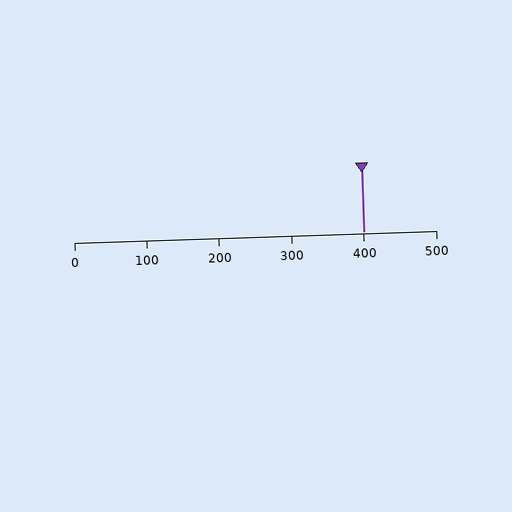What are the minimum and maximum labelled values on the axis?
The axis runs from 0 to 500.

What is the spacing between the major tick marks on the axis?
The major ticks are spaced 100 apart.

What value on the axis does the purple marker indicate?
The marker indicates approximately 400.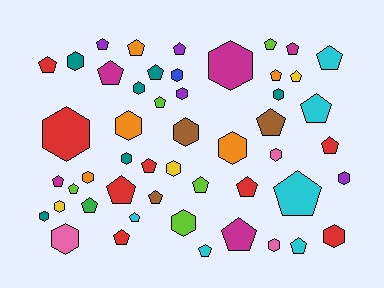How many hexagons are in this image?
There are 21 hexagons.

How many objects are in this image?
There are 50 objects.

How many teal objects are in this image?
There are 6 teal objects.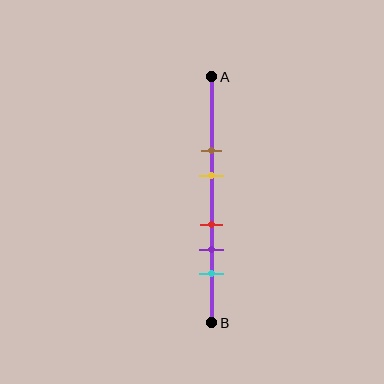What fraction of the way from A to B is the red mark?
The red mark is approximately 60% (0.6) of the way from A to B.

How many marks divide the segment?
There are 5 marks dividing the segment.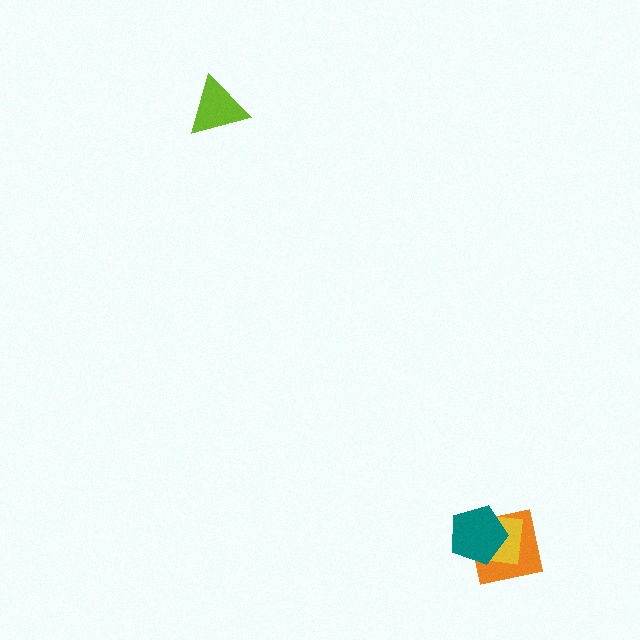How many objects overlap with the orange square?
2 objects overlap with the orange square.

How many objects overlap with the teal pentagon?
2 objects overlap with the teal pentagon.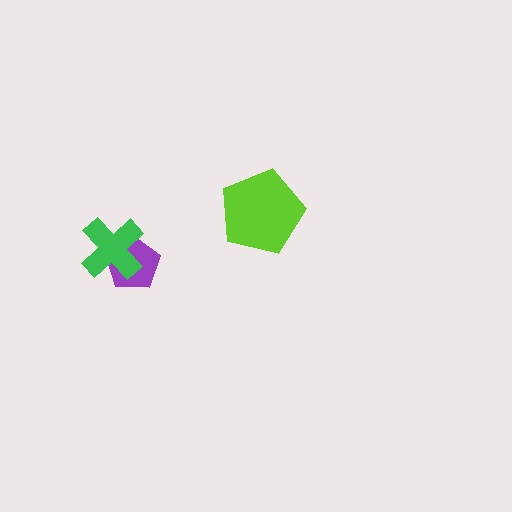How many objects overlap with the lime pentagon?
0 objects overlap with the lime pentagon.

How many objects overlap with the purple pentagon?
1 object overlaps with the purple pentagon.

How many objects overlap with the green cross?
1 object overlaps with the green cross.